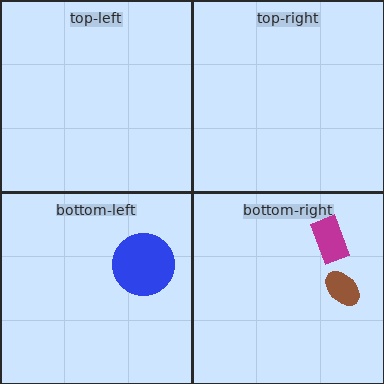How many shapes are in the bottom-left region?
1.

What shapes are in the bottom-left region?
The blue circle.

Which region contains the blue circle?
The bottom-left region.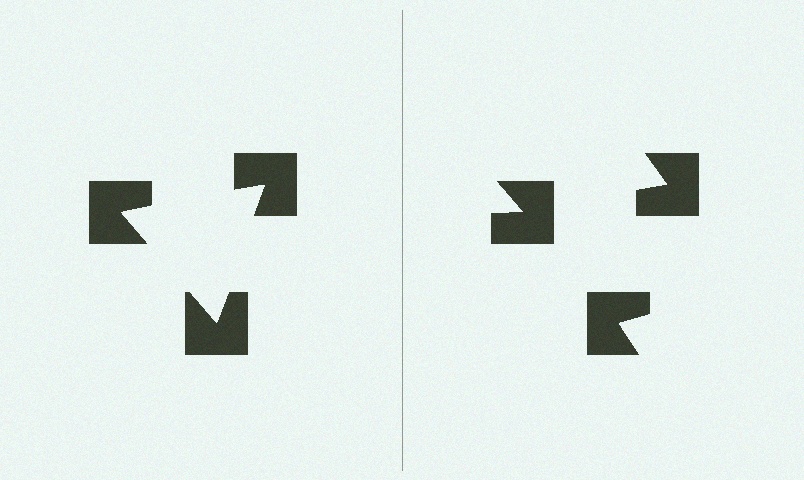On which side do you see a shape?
An illusory triangle appears on the left side. On the right side the wedge cuts are rotated, so no coherent shape forms.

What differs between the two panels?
The notched squares are positioned identically on both sides; only the wedge orientations differ. On the left they align to a triangle; on the right they are misaligned.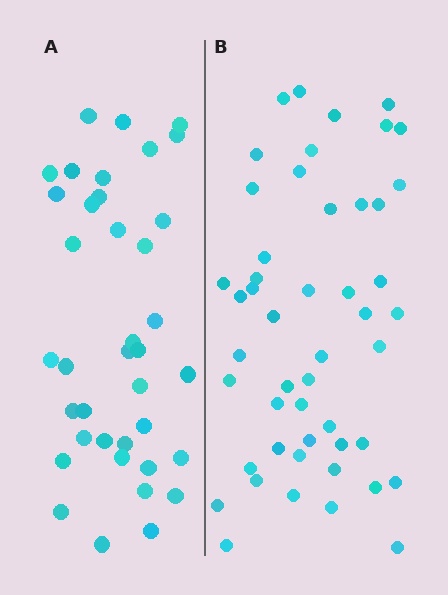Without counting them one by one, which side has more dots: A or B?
Region B (the right region) has more dots.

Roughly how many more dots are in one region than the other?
Region B has roughly 12 or so more dots than region A.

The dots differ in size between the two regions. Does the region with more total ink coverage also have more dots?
No. Region A has more total ink coverage because its dots are larger, but region B actually contains more individual dots. Total area can be misleading — the number of items is what matters here.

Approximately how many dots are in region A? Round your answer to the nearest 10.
About 40 dots. (The exact count is 38, which rounds to 40.)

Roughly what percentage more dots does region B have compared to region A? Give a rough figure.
About 30% more.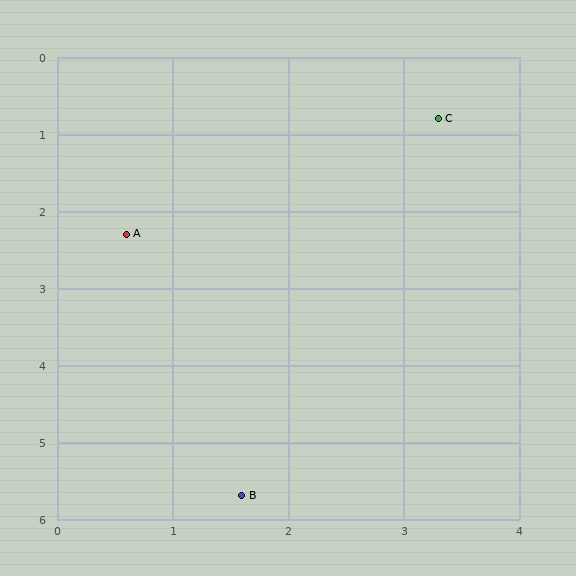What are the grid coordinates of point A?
Point A is at approximately (0.6, 2.3).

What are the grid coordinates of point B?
Point B is at approximately (1.6, 5.7).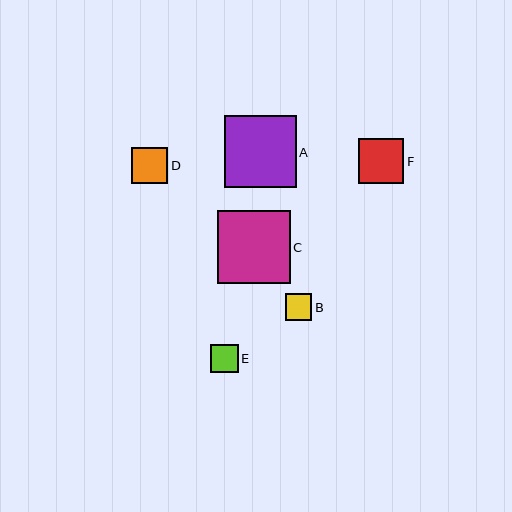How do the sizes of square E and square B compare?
Square E and square B are approximately the same size.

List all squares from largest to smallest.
From largest to smallest: C, A, F, D, E, B.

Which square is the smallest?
Square B is the smallest with a size of approximately 27 pixels.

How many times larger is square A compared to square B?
Square A is approximately 2.7 times the size of square B.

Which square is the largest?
Square C is the largest with a size of approximately 73 pixels.